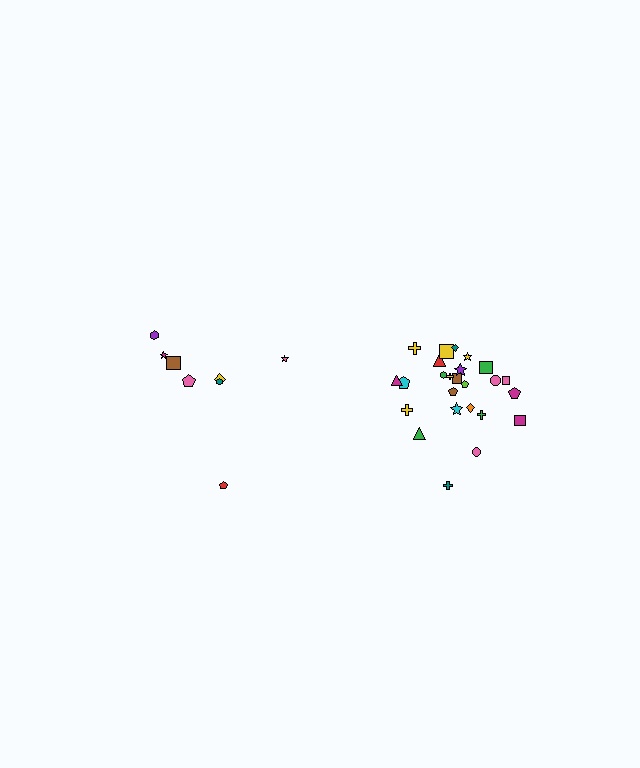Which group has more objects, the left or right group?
The right group.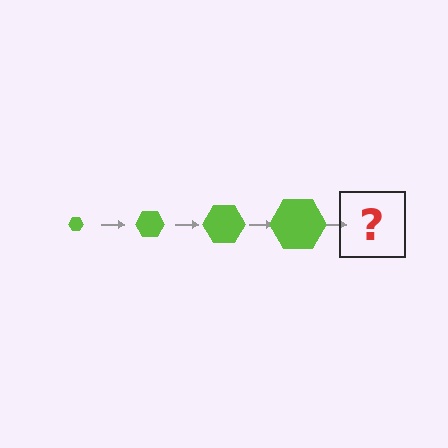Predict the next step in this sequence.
The next step is a lime hexagon, larger than the previous one.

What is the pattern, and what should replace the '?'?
The pattern is that the hexagon gets progressively larger each step. The '?' should be a lime hexagon, larger than the previous one.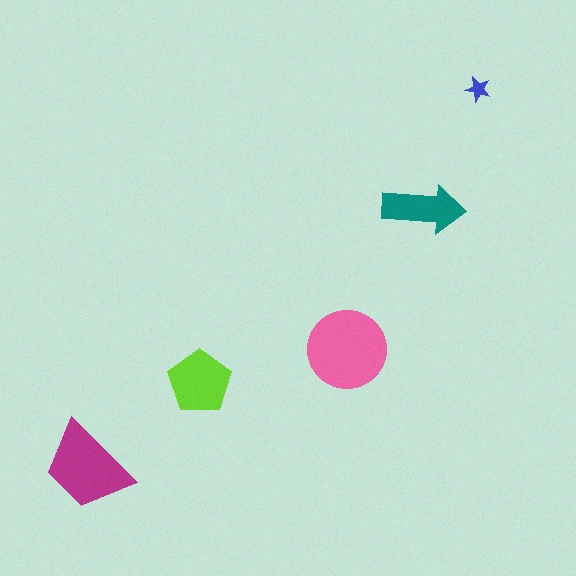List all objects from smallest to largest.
The blue star, the teal arrow, the lime pentagon, the magenta trapezoid, the pink circle.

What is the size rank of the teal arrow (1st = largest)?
4th.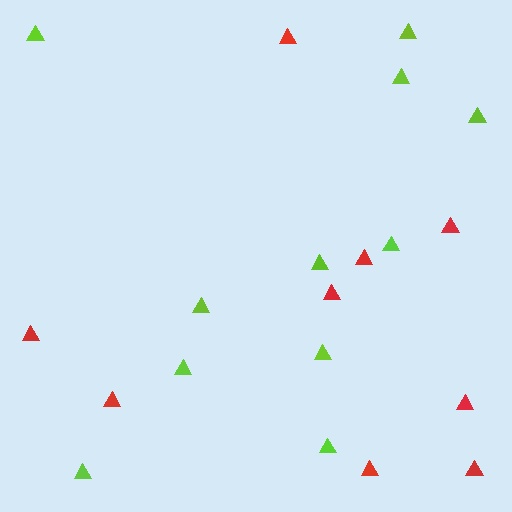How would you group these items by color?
There are 2 groups: one group of red triangles (9) and one group of lime triangles (11).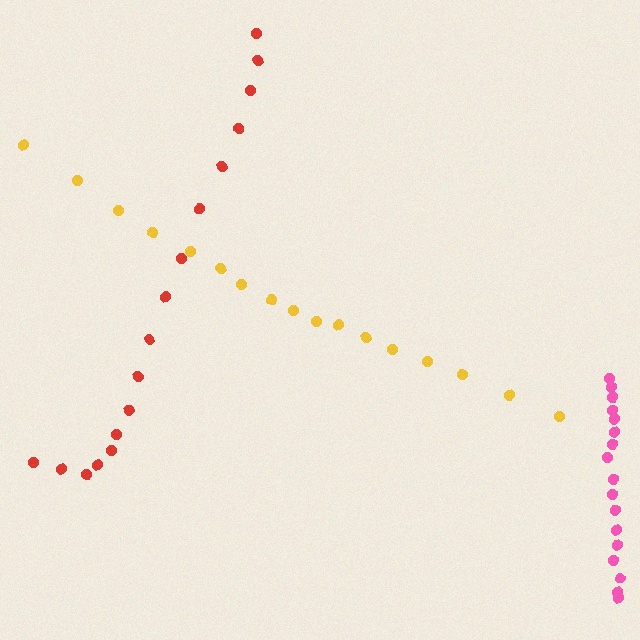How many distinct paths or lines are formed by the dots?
There are 3 distinct paths.